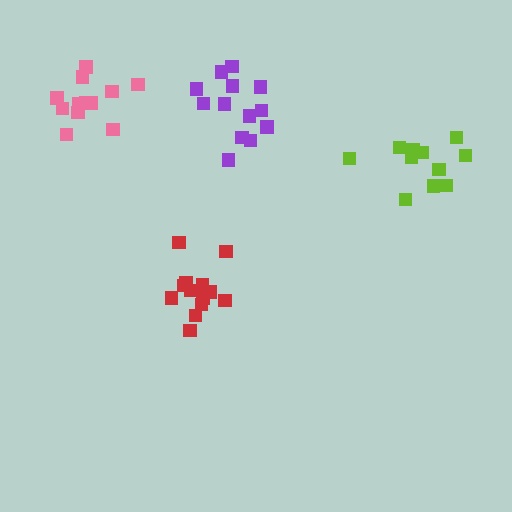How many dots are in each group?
Group 1: 13 dots, Group 2: 13 dots, Group 3: 11 dots, Group 4: 12 dots (49 total).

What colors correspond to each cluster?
The clusters are colored: purple, red, lime, pink.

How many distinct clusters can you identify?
There are 4 distinct clusters.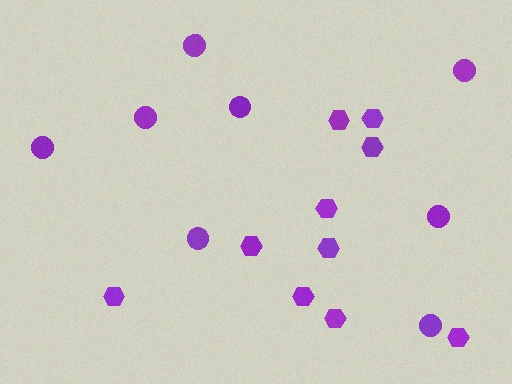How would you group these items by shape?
There are 2 groups: one group of hexagons (10) and one group of circles (8).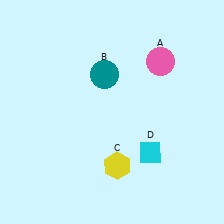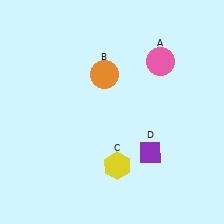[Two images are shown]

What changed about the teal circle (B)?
In Image 1, B is teal. In Image 2, it changed to orange.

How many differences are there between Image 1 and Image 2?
There are 2 differences between the two images.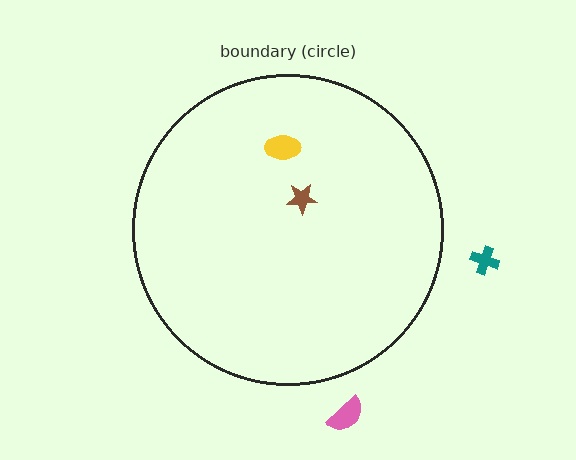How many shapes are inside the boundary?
2 inside, 2 outside.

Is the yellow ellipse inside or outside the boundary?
Inside.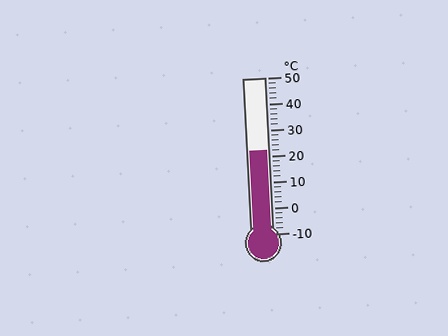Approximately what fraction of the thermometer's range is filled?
The thermometer is filled to approximately 55% of its range.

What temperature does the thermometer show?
The thermometer shows approximately 22°C.